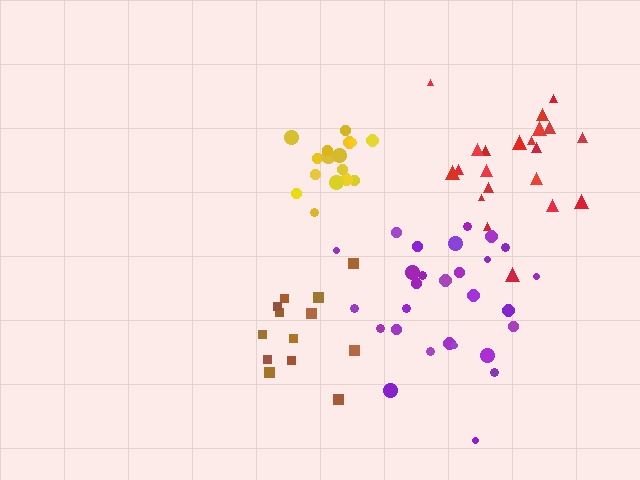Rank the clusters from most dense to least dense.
yellow, brown, purple, red.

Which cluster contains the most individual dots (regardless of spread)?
Purple (28).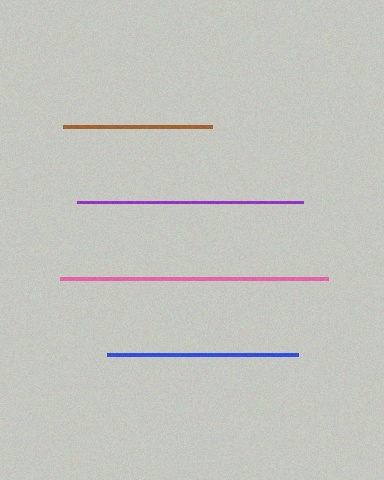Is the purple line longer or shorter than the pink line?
The pink line is longer than the purple line.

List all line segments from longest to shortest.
From longest to shortest: pink, purple, blue, brown.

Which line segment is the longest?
The pink line is the longest at approximately 267 pixels.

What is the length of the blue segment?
The blue segment is approximately 190 pixels long.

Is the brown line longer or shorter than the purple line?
The purple line is longer than the brown line.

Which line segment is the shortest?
The brown line is the shortest at approximately 149 pixels.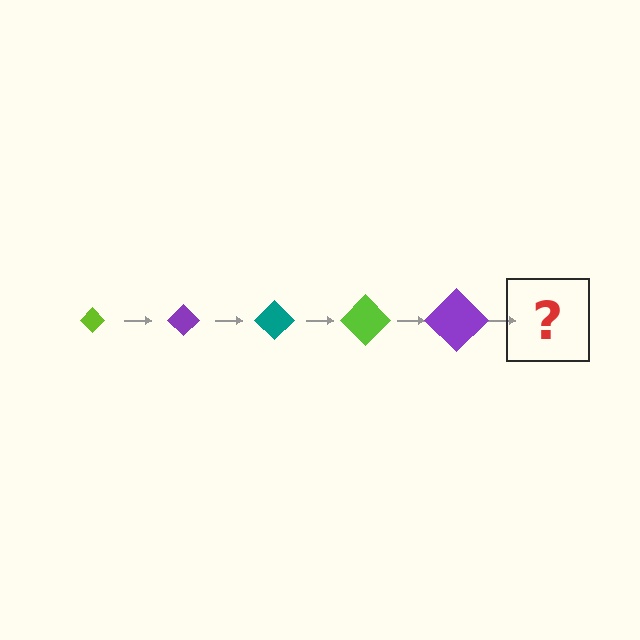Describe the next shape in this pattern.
It should be a teal diamond, larger than the previous one.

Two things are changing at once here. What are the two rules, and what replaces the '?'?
The two rules are that the diamond grows larger each step and the color cycles through lime, purple, and teal. The '?' should be a teal diamond, larger than the previous one.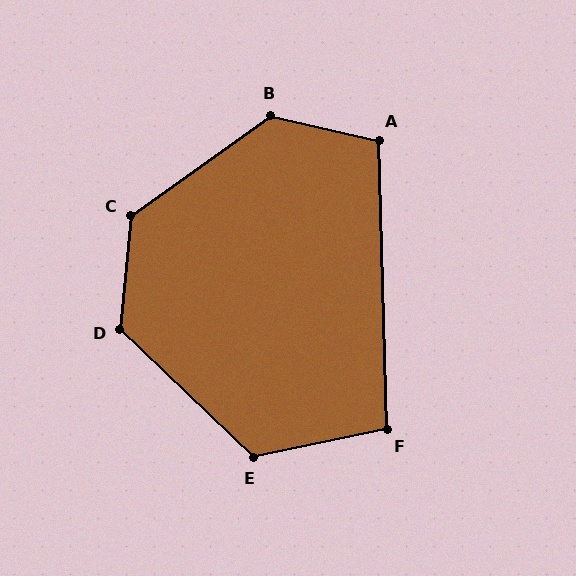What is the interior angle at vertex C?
Approximately 131 degrees (obtuse).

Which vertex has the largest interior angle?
B, at approximately 131 degrees.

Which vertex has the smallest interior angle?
F, at approximately 100 degrees.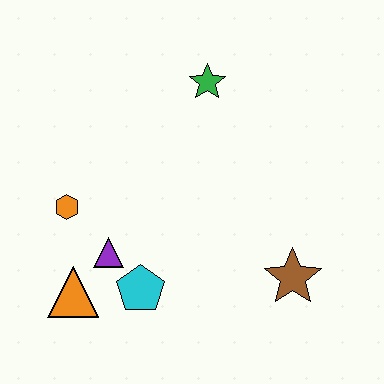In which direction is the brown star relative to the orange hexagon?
The brown star is to the right of the orange hexagon.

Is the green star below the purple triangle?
No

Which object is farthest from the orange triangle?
The green star is farthest from the orange triangle.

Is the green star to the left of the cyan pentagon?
No